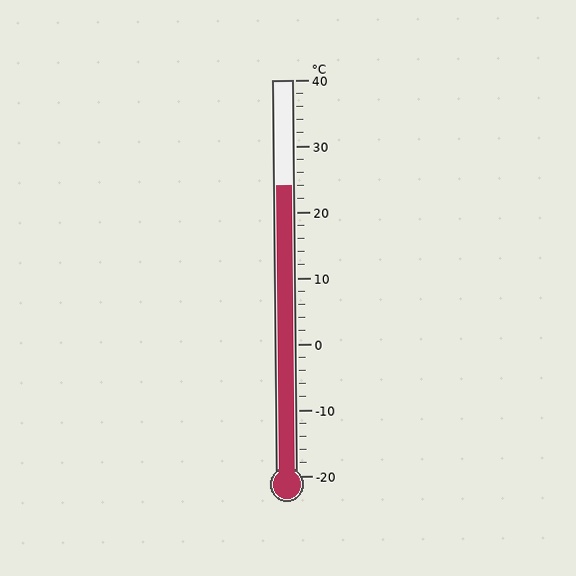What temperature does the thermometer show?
The thermometer shows approximately 24°C.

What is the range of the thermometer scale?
The thermometer scale ranges from -20°C to 40°C.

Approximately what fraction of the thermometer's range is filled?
The thermometer is filled to approximately 75% of its range.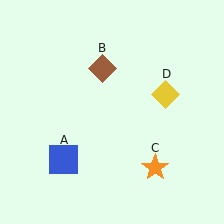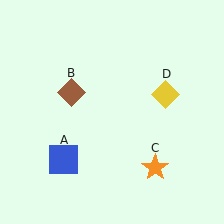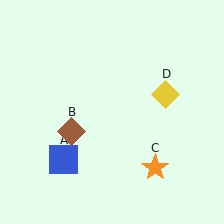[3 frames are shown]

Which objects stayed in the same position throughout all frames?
Blue square (object A) and orange star (object C) and yellow diamond (object D) remained stationary.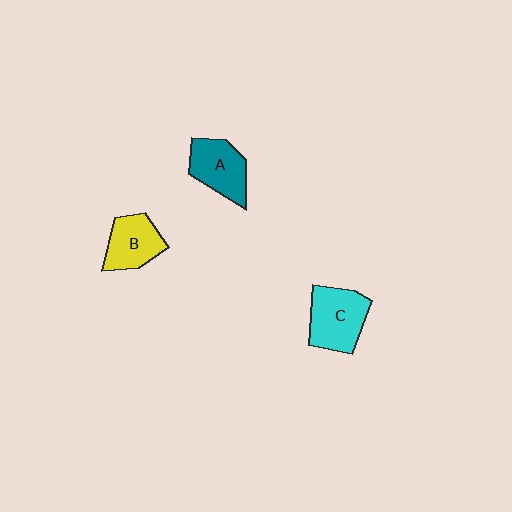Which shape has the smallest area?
Shape B (yellow).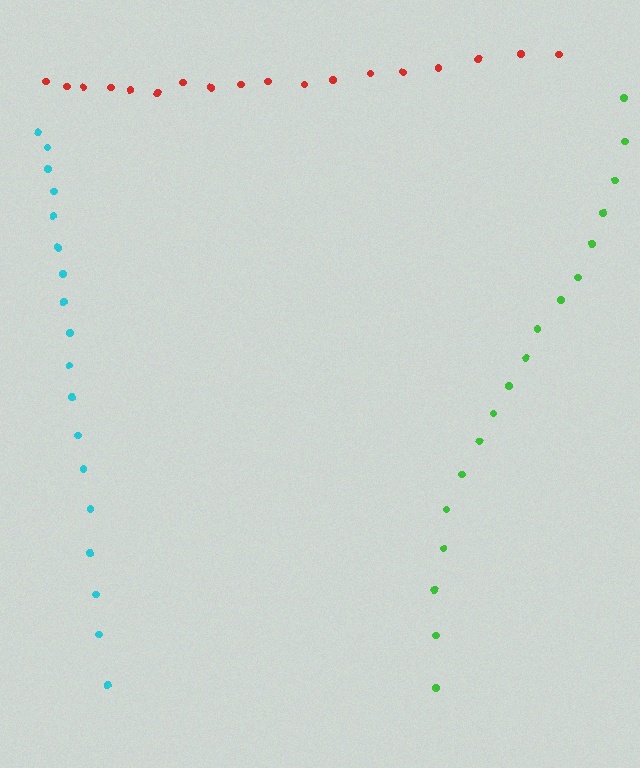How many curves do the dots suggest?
There are 3 distinct paths.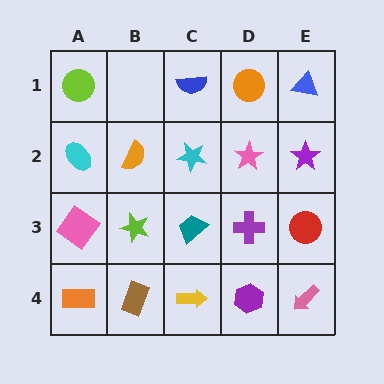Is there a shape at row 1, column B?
No, that cell is empty.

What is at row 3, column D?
A purple cross.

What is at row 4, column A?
An orange rectangle.